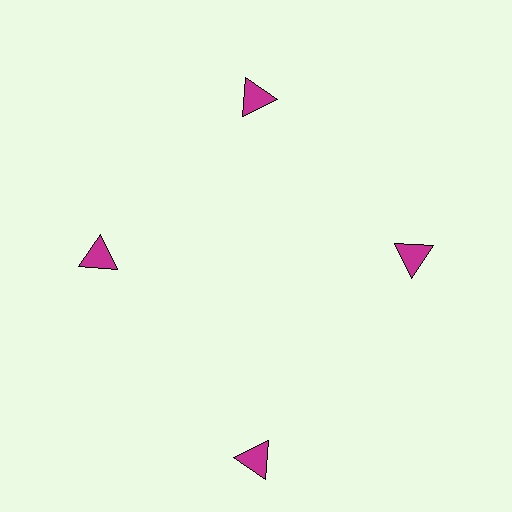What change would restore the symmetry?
The symmetry would be restored by moving it inward, back onto the ring so that all 4 triangles sit at equal angles and equal distance from the center.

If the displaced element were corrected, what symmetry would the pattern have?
It would have 4-fold rotational symmetry — the pattern would map onto itself every 90 degrees.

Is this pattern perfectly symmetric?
No. The 4 magenta triangles are arranged in a ring, but one element near the 6 o'clock position is pushed outward from the center, breaking the 4-fold rotational symmetry.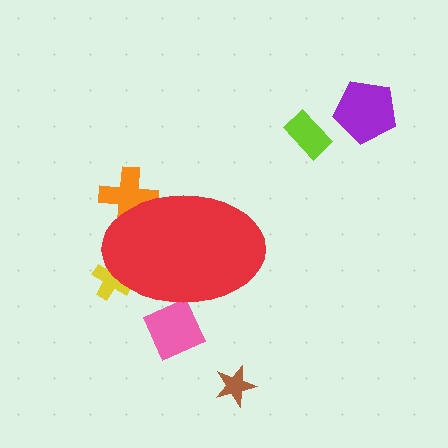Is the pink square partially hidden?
Yes, the pink square is partially hidden behind the red ellipse.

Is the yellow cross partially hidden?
Yes, the yellow cross is partially hidden behind the red ellipse.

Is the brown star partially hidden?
No, the brown star is fully visible.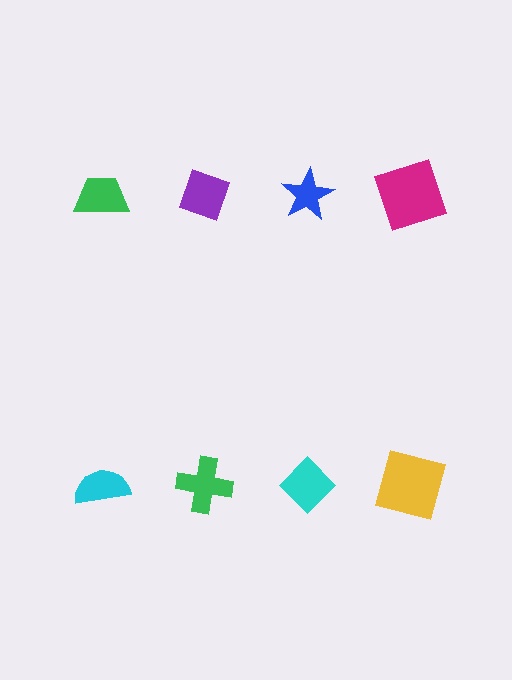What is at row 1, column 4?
A magenta square.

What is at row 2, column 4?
A yellow square.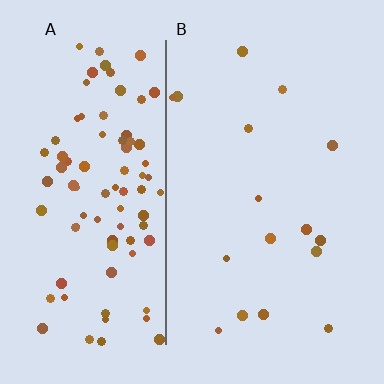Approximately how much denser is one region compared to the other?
Approximately 5.7× — region A over region B.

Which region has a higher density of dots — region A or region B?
A (the left).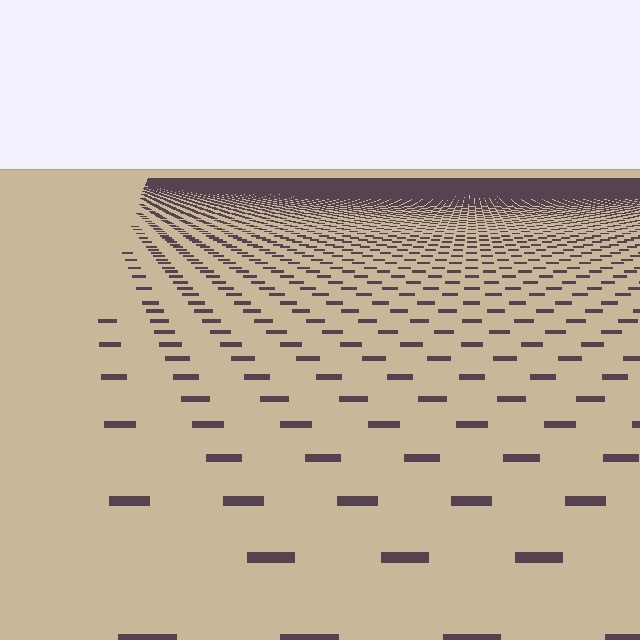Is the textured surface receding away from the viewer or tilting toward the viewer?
The surface is receding away from the viewer. Texture elements get smaller and denser toward the top.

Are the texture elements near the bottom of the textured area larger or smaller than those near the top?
Larger. Near the bottom, elements are closer to the viewer and appear at a bigger on-screen size.